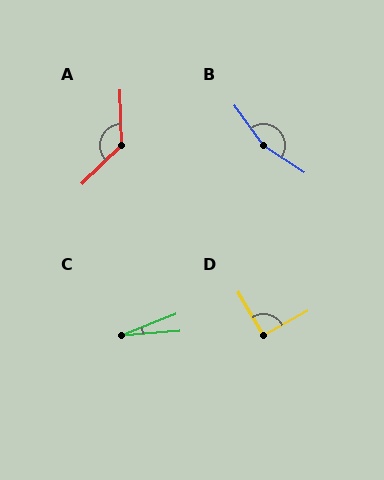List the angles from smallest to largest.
C (17°), D (91°), A (133°), B (160°).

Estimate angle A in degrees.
Approximately 133 degrees.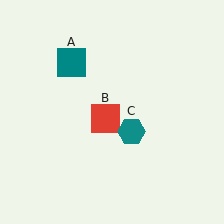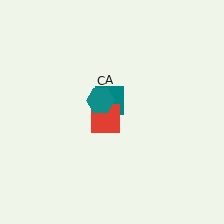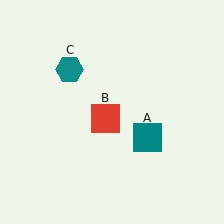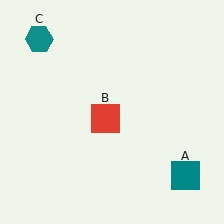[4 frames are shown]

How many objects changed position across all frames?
2 objects changed position: teal square (object A), teal hexagon (object C).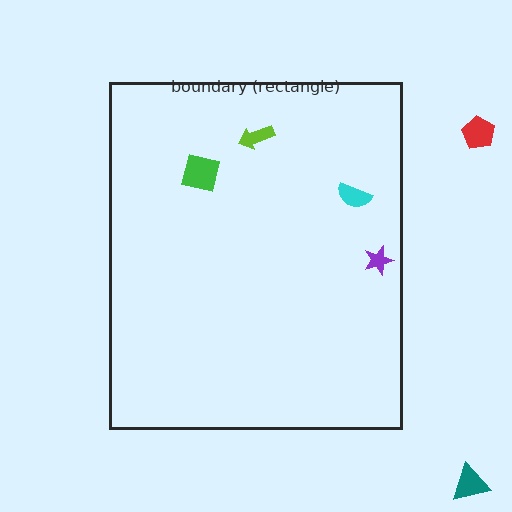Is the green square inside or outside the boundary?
Inside.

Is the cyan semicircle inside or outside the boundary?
Inside.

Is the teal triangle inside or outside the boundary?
Outside.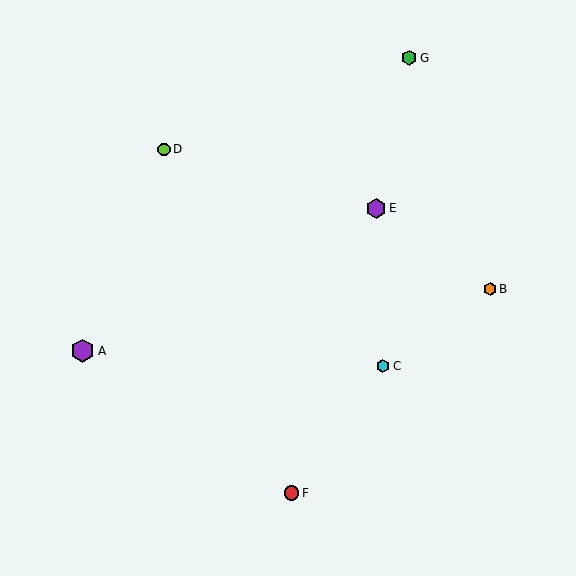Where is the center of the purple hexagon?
The center of the purple hexagon is at (83, 351).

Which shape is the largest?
The purple hexagon (labeled A) is the largest.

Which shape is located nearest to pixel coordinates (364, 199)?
The purple hexagon (labeled E) at (376, 208) is nearest to that location.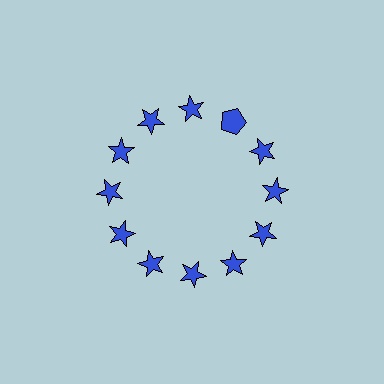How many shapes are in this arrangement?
There are 12 shapes arranged in a ring pattern.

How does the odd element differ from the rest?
It has a different shape: pentagon instead of star.